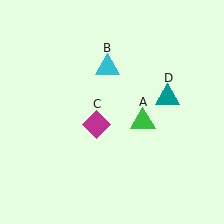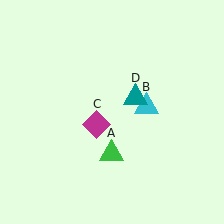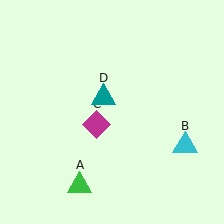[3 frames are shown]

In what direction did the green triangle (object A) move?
The green triangle (object A) moved down and to the left.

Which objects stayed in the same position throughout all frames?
Magenta diamond (object C) remained stationary.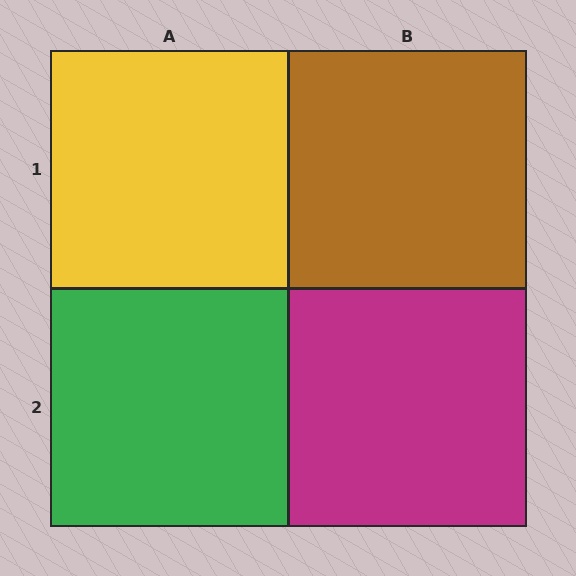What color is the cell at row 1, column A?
Yellow.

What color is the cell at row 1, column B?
Brown.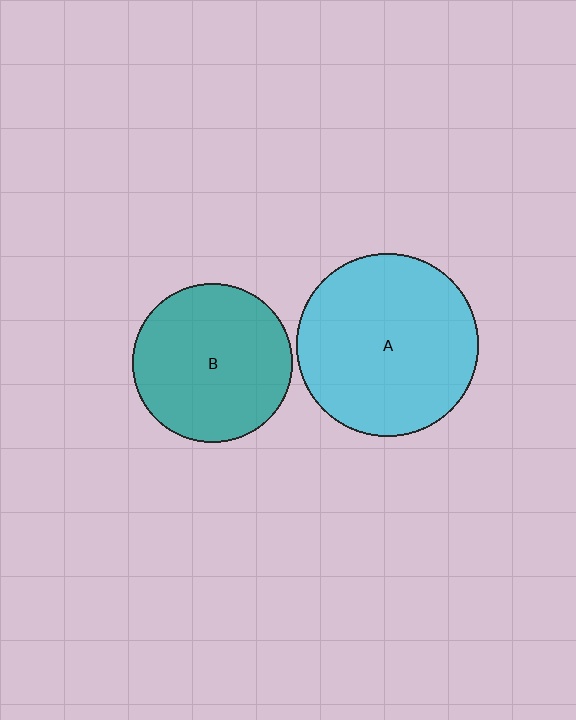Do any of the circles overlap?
No, none of the circles overlap.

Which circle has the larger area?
Circle A (cyan).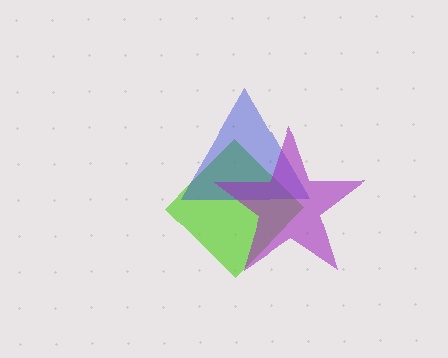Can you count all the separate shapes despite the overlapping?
Yes, there are 3 separate shapes.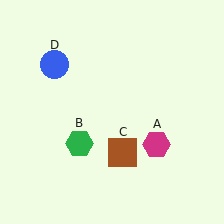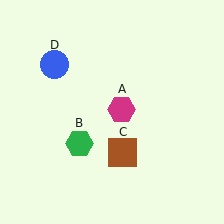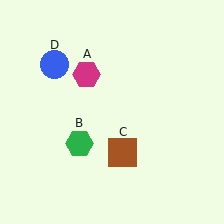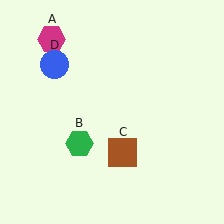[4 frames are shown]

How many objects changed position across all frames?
1 object changed position: magenta hexagon (object A).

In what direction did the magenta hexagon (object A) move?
The magenta hexagon (object A) moved up and to the left.